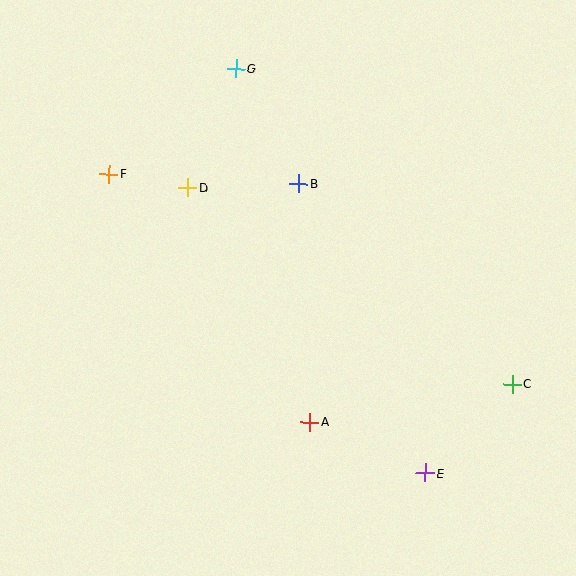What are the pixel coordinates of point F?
Point F is at (109, 174).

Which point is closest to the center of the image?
Point B at (299, 184) is closest to the center.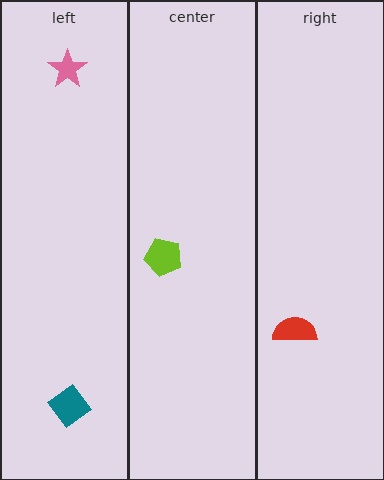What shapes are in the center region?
The lime pentagon.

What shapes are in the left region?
The pink star, the teal diamond.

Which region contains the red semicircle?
The right region.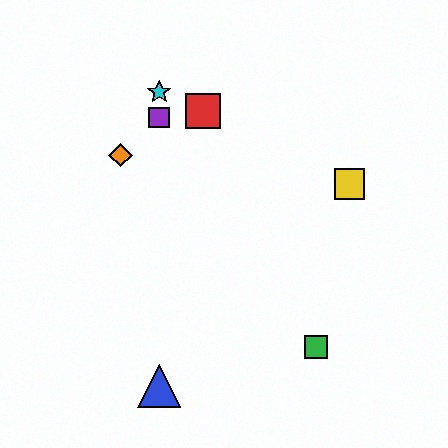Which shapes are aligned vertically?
The blue triangle, the purple square, the cyan star are aligned vertically.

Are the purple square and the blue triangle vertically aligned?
Yes, both are at x≈159.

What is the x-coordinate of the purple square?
The purple square is at x≈159.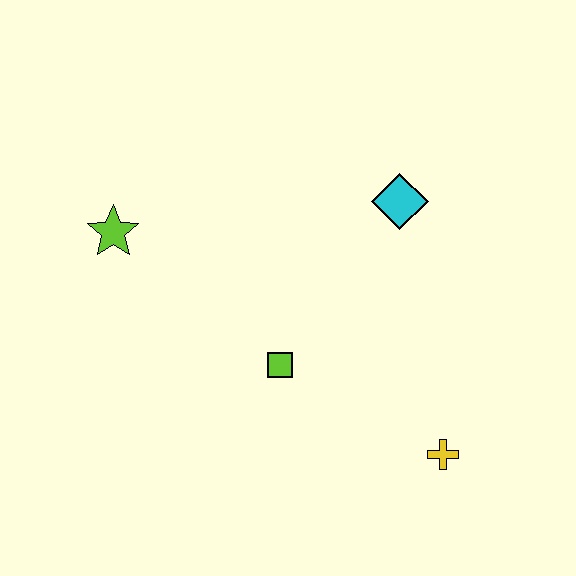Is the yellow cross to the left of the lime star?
No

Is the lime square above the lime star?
No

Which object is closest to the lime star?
The lime square is closest to the lime star.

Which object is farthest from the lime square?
The lime star is farthest from the lime square.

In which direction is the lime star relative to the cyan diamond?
The lime star is to the left of the cyan diamond.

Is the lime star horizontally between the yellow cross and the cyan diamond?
No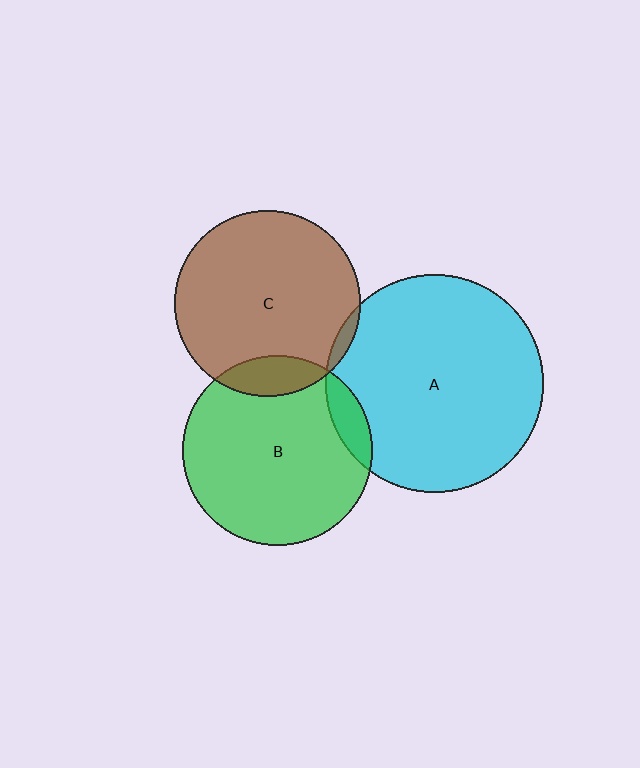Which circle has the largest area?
Circle A (cyan).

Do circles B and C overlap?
Yes.